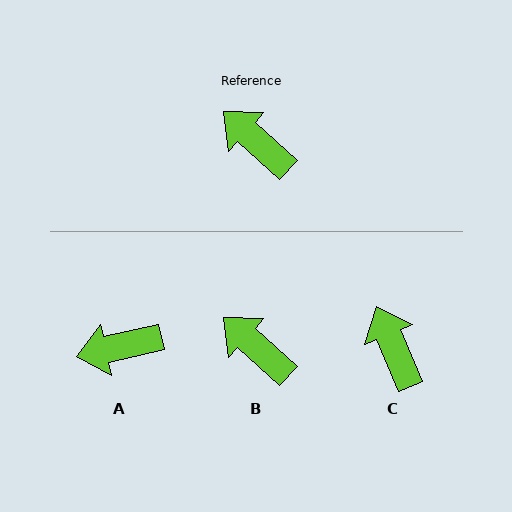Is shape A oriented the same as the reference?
No, it is off by about 55 degrees.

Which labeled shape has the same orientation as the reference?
B.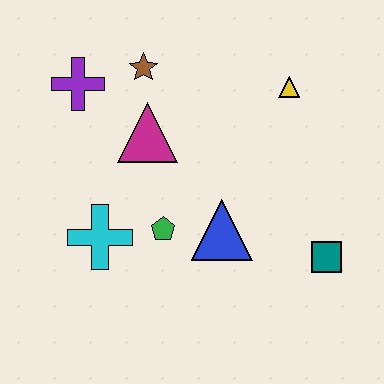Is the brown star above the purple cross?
Yes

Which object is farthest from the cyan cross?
The yellow triangle is farthest from the cyan cross.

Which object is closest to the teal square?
The blue triangle is closest to the teal square.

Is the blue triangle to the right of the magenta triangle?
Yes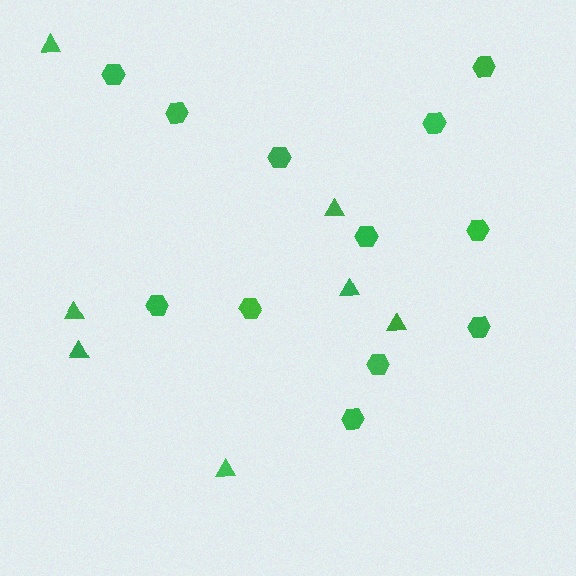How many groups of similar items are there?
There are 2 groups: one group of hexagons (12) and one group of triangles (7).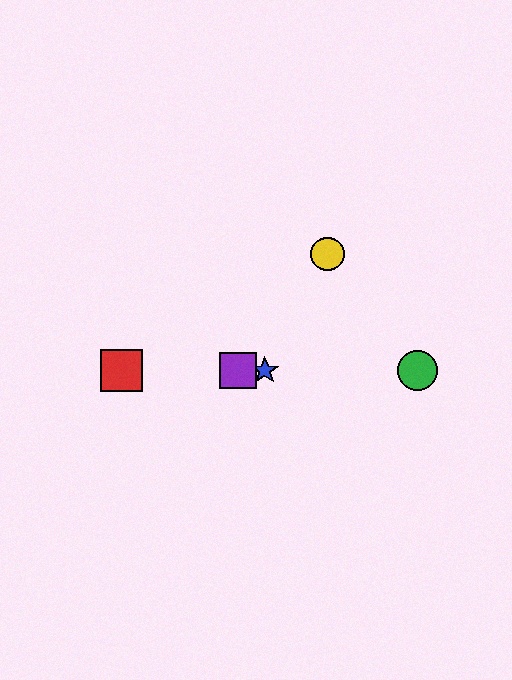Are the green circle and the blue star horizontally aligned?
Yes, both are at y≈371.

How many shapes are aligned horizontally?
4 shapes (the red square, the blue star, the green circle, the purple square) are aligned horizontally.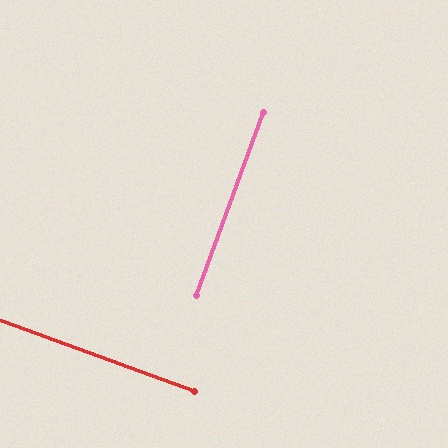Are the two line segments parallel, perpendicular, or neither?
Perpendicular — they meet at approximately 90°.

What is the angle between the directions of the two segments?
Approximately 90 degrees.